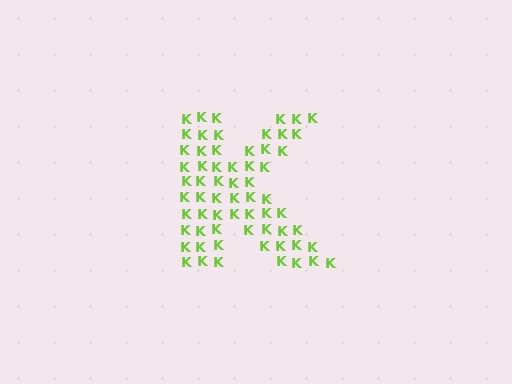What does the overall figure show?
The overall figure shows the letter K.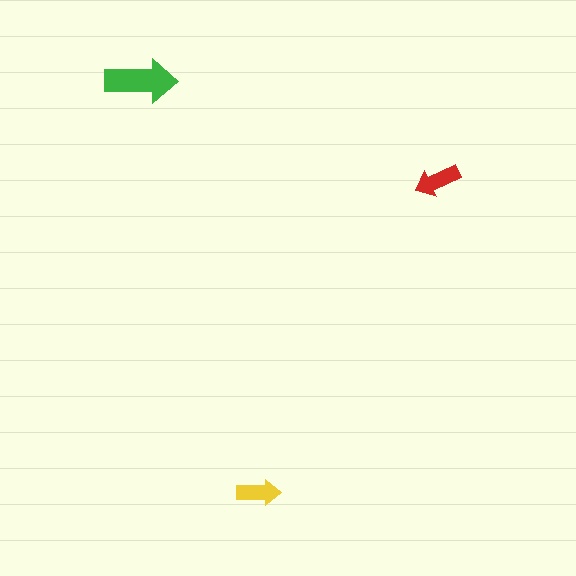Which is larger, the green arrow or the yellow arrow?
The green one.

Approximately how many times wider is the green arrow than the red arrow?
About 1.5 times wider.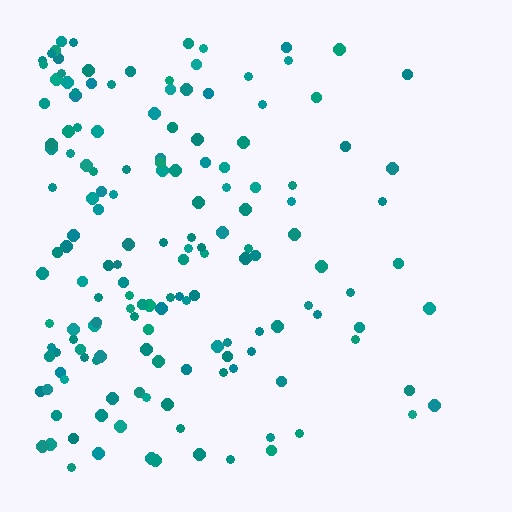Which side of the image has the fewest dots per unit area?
The right.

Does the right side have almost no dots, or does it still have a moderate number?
Still a moderate number, just noticeably fewer than the left.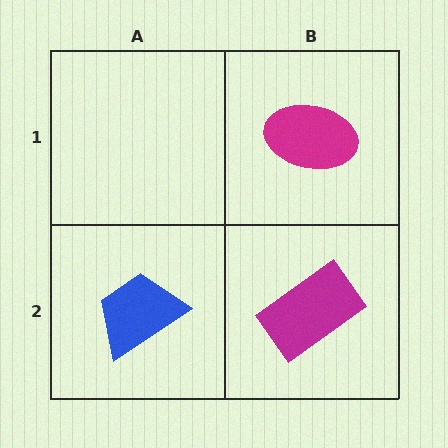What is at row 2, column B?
A magenta rectangle.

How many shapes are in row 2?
2 shapes.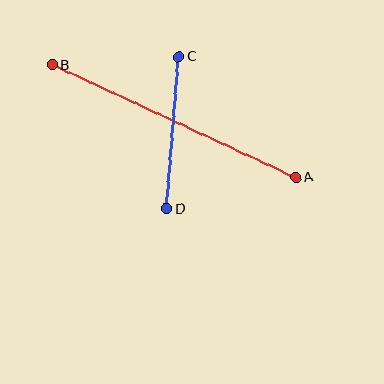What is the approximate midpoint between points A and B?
The midpoint is at approximately (174, 121) pixels.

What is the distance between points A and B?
The distance is approximately 268 pixels.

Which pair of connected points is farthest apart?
Points A and B are farthest apart.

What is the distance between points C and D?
The distance is approximately 153 pixels.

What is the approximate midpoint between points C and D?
The midpoint is at approximately (173, 133) pixels.